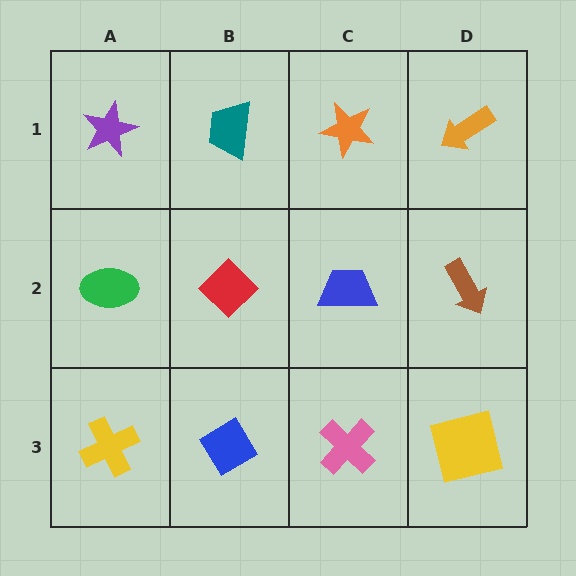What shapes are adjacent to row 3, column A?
A green ellipse (row 2, column A), a blue diamond (row 3, column B).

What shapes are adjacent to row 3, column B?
A red diamond (row 2, column B), a yellow cross (row 3, column A), a pink cross (row 3, column C).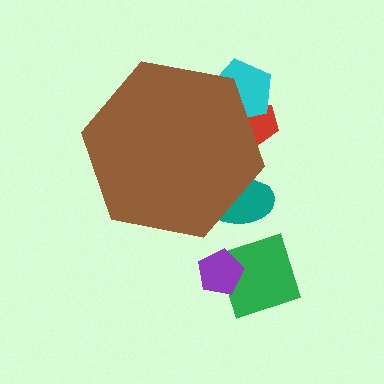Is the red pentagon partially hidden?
Yes, the red pentagon is partially hidden behind the brown hexagon.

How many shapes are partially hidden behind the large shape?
3 shapes are partially hidden.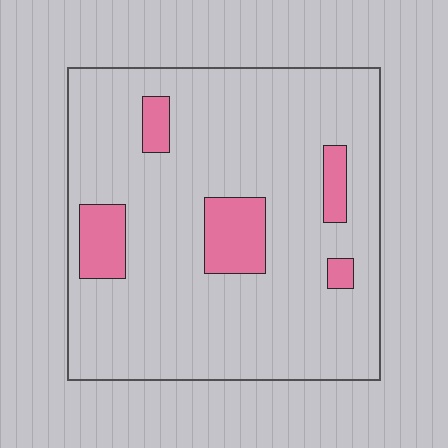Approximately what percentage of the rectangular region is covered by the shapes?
Approximately 15%.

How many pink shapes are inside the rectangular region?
5.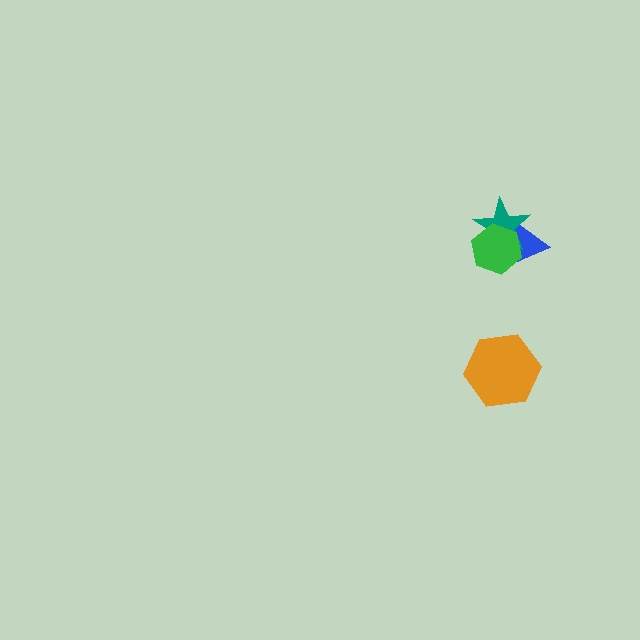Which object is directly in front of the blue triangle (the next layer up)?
The teal star is directly in front of the blue triangle.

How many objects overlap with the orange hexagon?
0 objects overlap with the orange hexagon.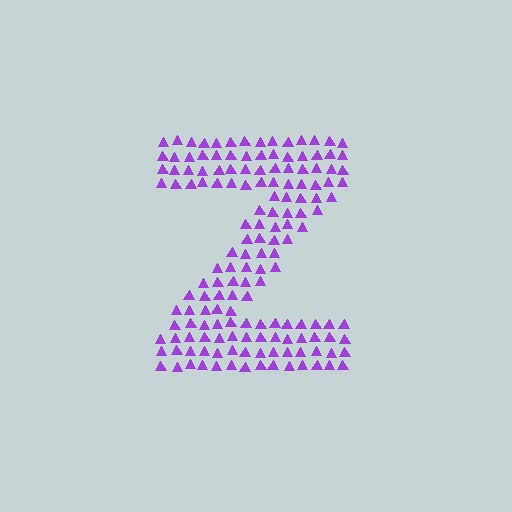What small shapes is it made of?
It is made of small triangles.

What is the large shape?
The large shape is the letter Z.